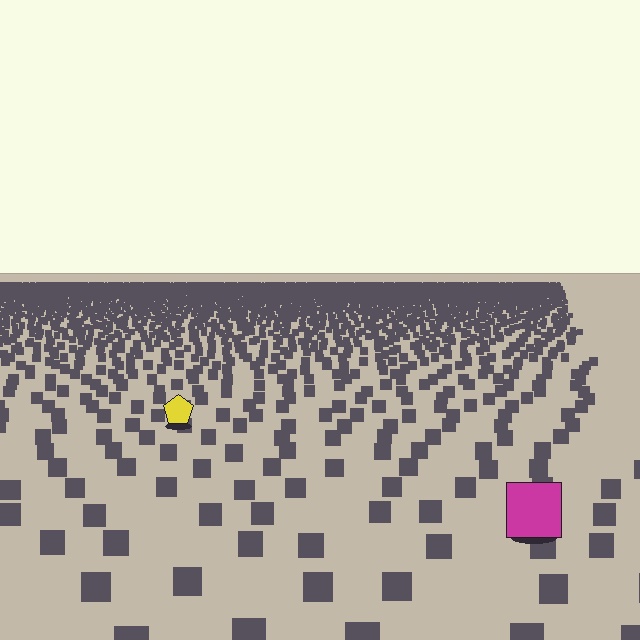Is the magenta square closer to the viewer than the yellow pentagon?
Yes. The magenta square is closer — you can tell from the texture gradient: the ground texture is coarser near it.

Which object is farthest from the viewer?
The yellow pentagon is farthest from the viewer. It appears smaller and the ground texture around it is denser.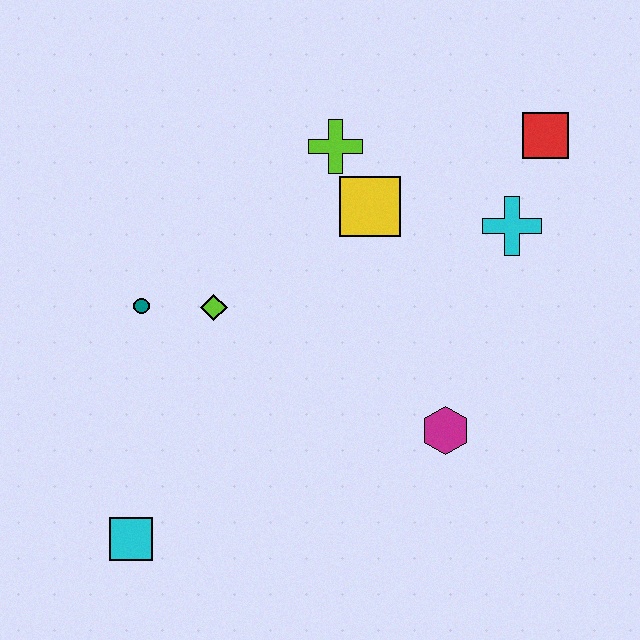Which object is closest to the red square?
The cyan cross is closest to the red square.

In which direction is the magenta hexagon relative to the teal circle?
The magenta hexagon is to the right of the teal circle.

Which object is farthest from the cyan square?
The red square is farthest from the cyan square.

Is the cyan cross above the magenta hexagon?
Yes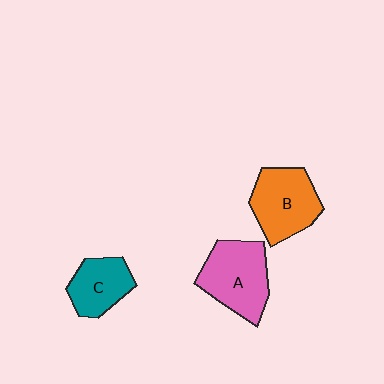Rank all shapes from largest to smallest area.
From largest to smallest: A (pink), B (orange), C (teal).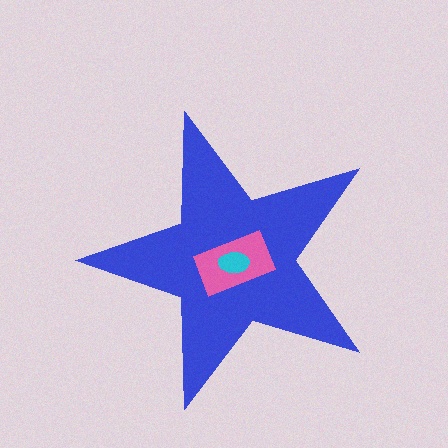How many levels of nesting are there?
3.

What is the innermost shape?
The cyan ellipse.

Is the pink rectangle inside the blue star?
Yes.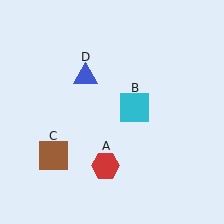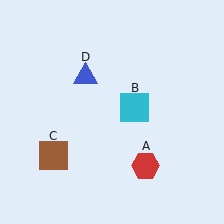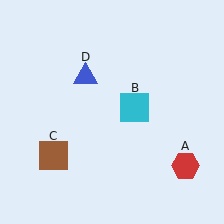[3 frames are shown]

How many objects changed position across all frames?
1 object changed position: red hexagon (object A).